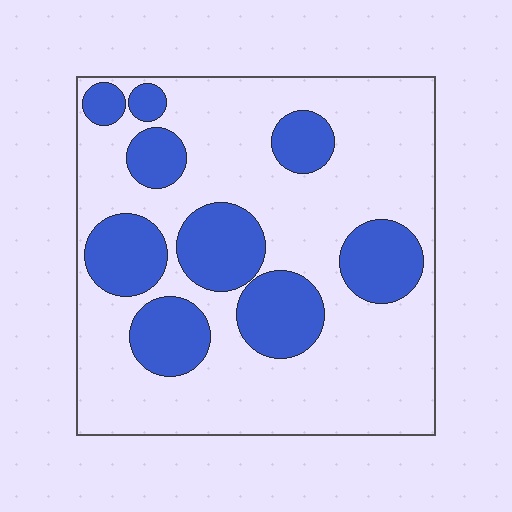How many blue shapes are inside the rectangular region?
9.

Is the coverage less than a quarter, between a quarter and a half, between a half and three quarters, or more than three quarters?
Between a quarter and a half.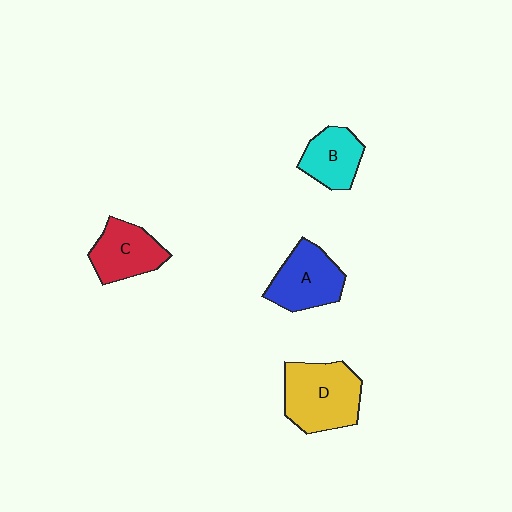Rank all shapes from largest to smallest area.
From largest to smallest: D (yellow), A (blue), C (red), B (cyan).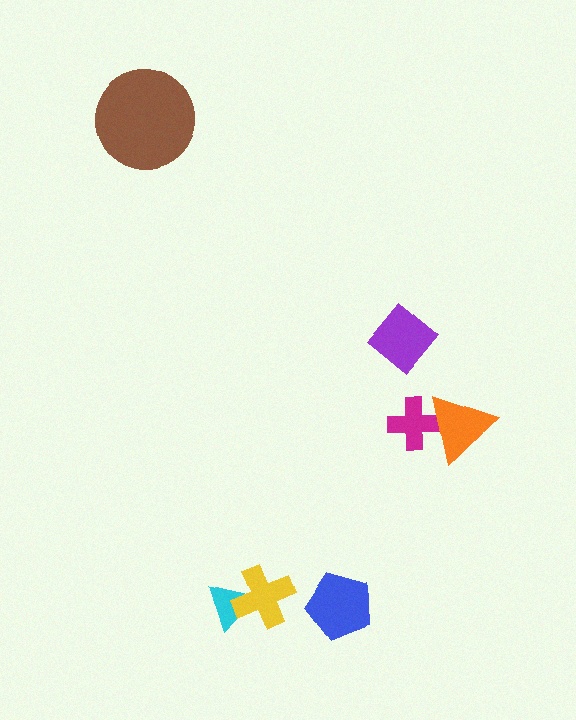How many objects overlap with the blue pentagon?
0 objects overlap with the blue pentagon.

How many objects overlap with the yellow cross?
1 object overlaps with the yellow cross.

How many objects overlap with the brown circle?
0 objects overlap with the brown circle.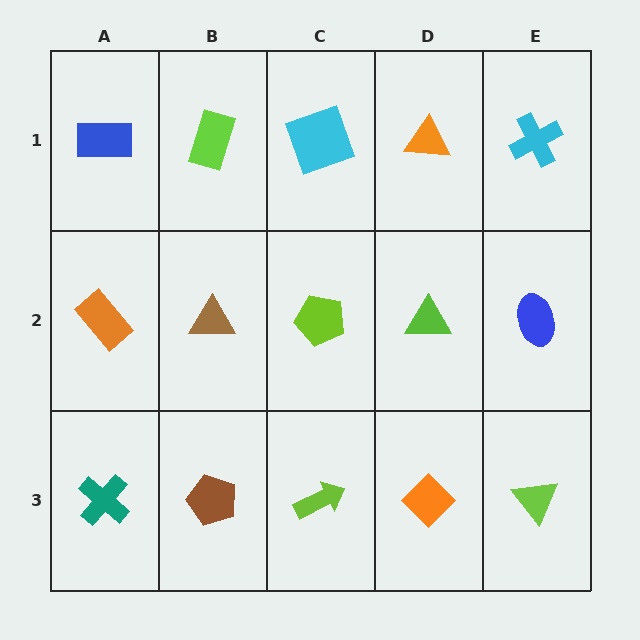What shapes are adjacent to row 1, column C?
A lime pentagon (row 2, column C), a lime rectangle (row 1, column B), an orange triangle (row 1, column D).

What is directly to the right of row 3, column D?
A lime triangle.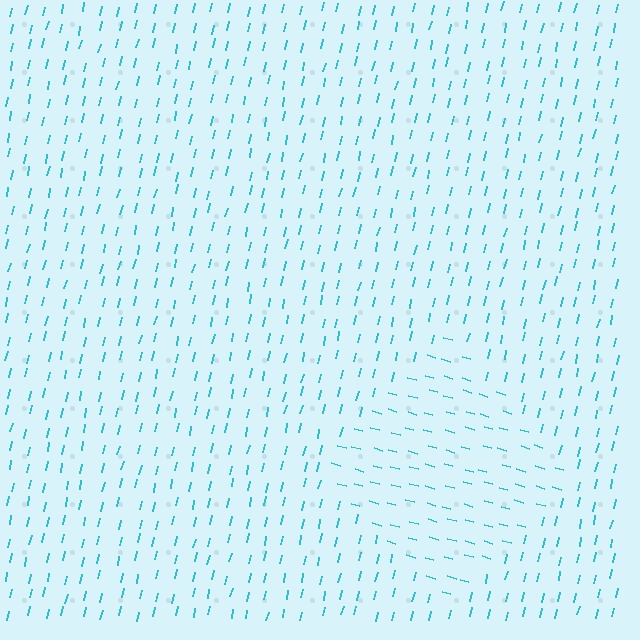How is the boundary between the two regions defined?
The boundary is defined purely by a change in line orientation (approximately 88 degrees difference). All lines are the same color and thickness.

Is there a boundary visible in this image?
Yes, there is a texture boundary formed by a change in line orientation.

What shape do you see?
I see a diamond.